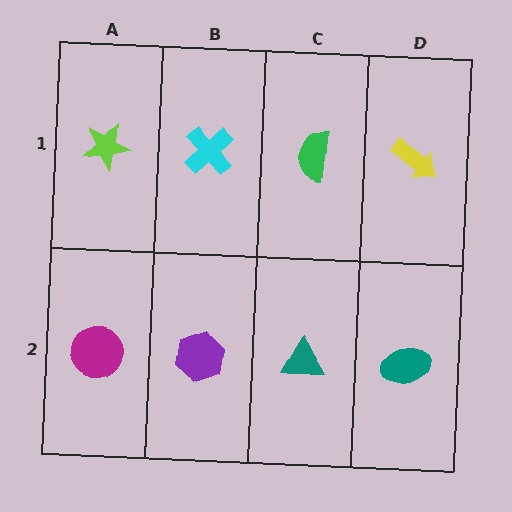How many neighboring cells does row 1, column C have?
3.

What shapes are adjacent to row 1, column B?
A purple hexagon (row 2, column B), a lime star (row 1, column A), a green semicircle (row 1, column C).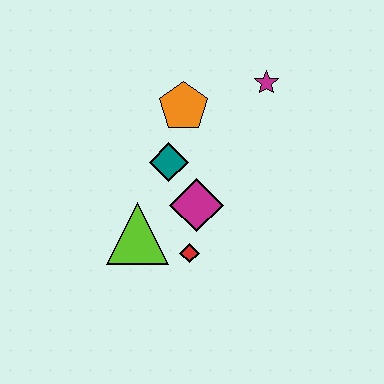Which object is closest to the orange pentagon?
The teal diamond is closest to the orange pentagon.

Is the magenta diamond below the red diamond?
No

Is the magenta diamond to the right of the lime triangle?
Yes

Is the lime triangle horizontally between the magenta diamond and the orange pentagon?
No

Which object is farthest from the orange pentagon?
The red diamond is farthest from the orange pentagon.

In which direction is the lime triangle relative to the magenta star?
The lime triangle is below the magenta star.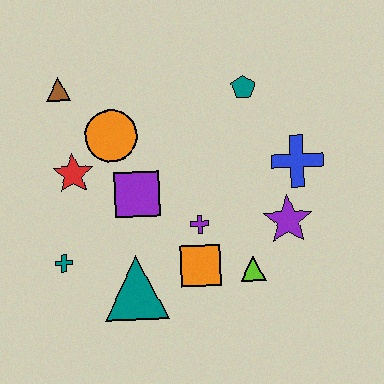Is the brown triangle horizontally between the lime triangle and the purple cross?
No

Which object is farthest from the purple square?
The blue cross is farthest from the purple square.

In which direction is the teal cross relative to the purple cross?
The teal cross is to the left of the purple cross.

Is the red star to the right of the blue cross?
No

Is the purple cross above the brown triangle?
No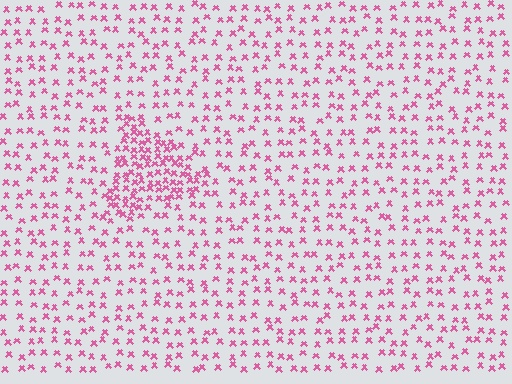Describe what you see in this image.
The image contains small pink elements arranged at two different densities. A triangle-shaped region is visible where the elements are more densely packed than the surrounding area.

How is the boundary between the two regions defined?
The boundary is defined by a change in element density (approximately 2.4x ratio). All elements are the same color, size, and shape.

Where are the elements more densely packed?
The elements are more densely packed inside the triangle boundary.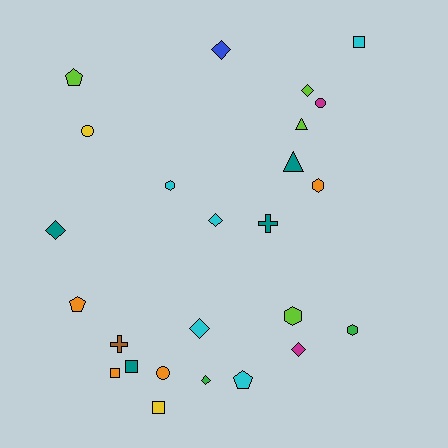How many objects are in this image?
There are 25 objects.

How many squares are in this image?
There are 4 squares.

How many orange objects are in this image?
There are 4 orange objects.